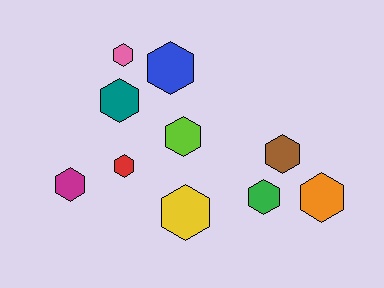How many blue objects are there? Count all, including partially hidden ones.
There is 1 blue object.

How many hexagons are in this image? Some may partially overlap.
There are 10 hexagons.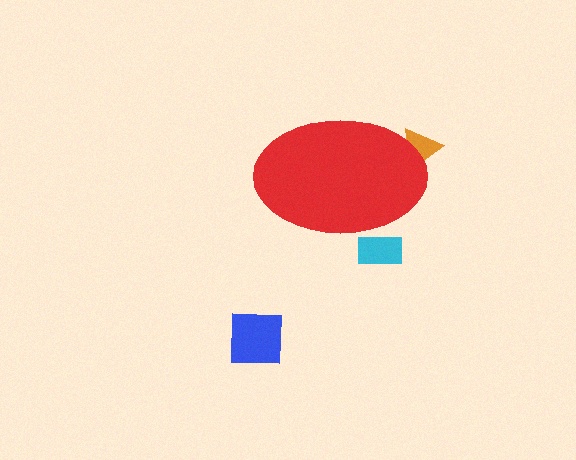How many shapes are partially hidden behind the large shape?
2 shapes are partially hidden.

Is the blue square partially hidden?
No, the blue square is fully visible.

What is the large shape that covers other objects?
A red ellipse.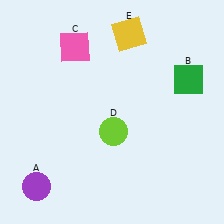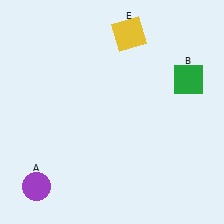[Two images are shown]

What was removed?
The lime circle (D), the pink square (C) were removed in Image 2.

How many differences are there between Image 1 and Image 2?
There are 2 differences between the two images.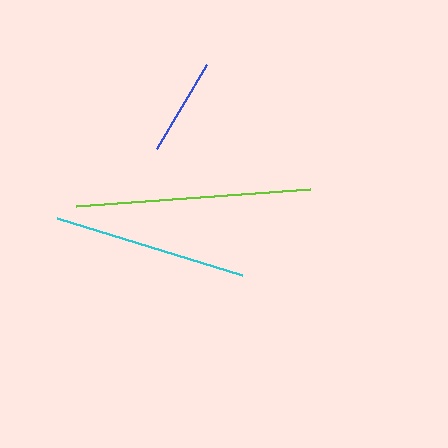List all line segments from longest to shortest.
From longest to shortest: lime, cyan, blue.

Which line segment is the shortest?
The blue line is the shortest at approximately 97 pixels.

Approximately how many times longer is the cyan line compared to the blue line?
The cyan line is approximately 2.0 times the length of the blue line.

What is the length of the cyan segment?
The cyan segment is approximately 193 pixels long.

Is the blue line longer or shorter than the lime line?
The lime line is longer than the blue line.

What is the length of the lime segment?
The lime segment is approximately 235 pixels long.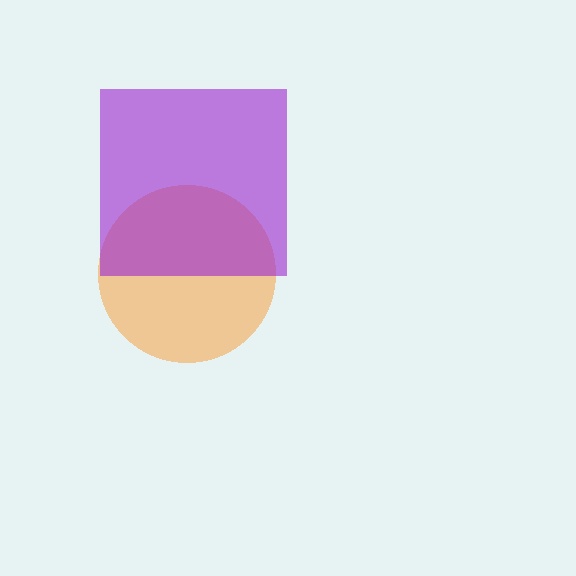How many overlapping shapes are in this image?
There are 2 overlapping shapes in the image.